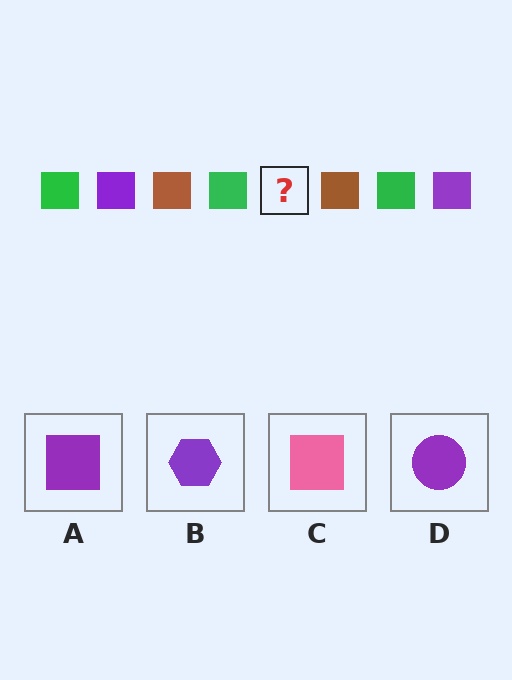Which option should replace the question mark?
Option A.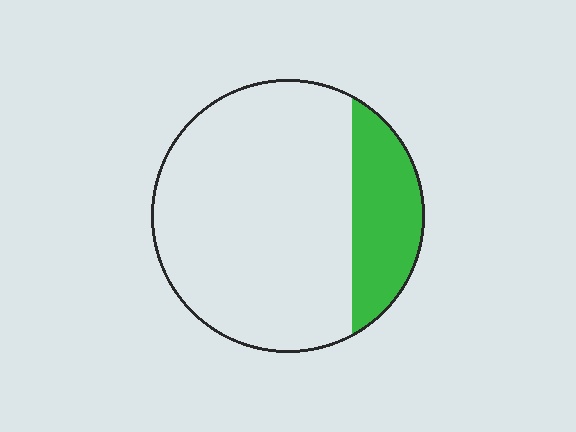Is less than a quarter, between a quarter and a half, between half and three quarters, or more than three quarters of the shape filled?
Less than a quarter.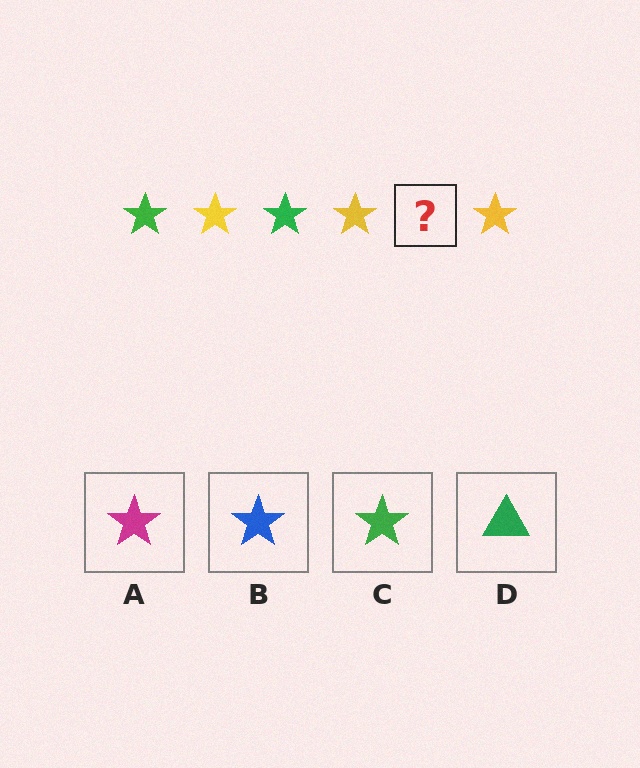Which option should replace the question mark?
Option C.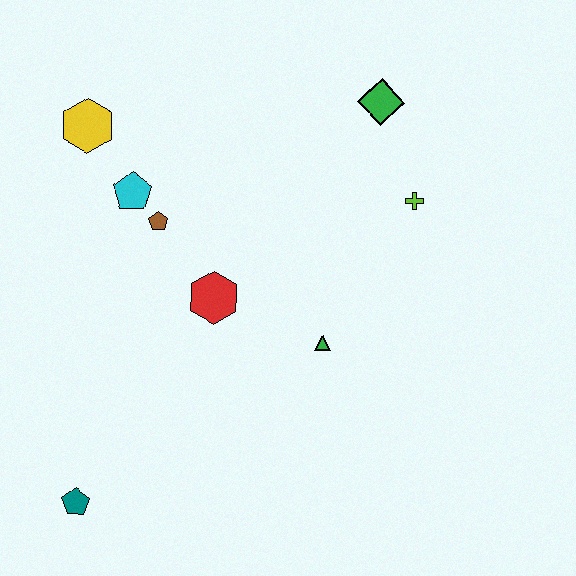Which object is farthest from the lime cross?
The teal pentagon is farthest from the lime cross.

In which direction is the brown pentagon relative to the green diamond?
The brown pentagon is to the left of the green diamond.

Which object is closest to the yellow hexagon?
The cyan pentagon is closest to the yellow hexagon.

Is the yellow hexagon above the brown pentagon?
Yes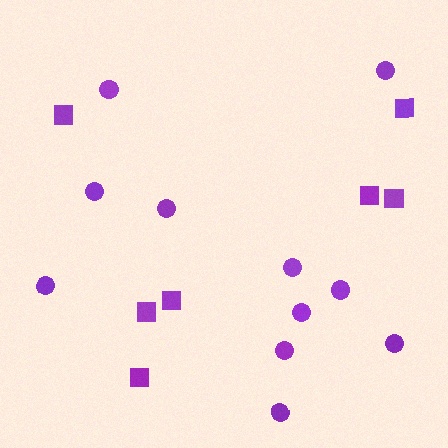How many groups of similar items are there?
There are 2 groups: one group of squares (7) and one group of circles (11).